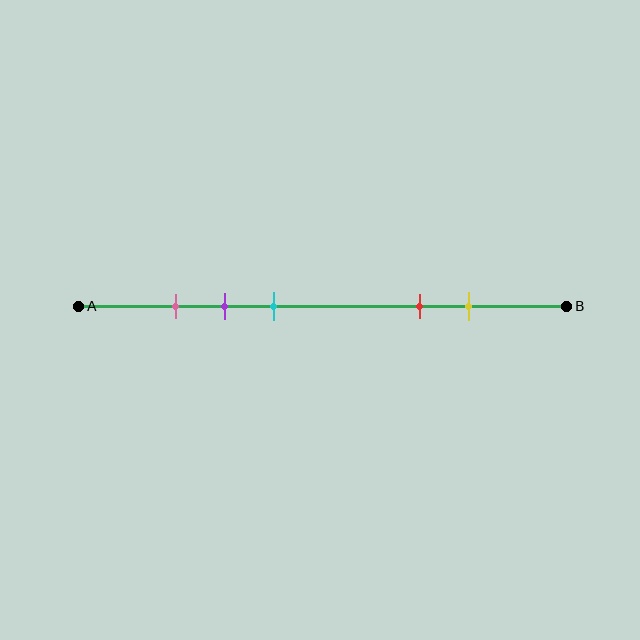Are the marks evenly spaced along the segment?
No, the marks are not evenly spaced.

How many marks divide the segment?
There are 5 marks dividing the segment.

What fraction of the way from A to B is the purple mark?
The purple mark is approximately 30% (0.3) of the way from A to B.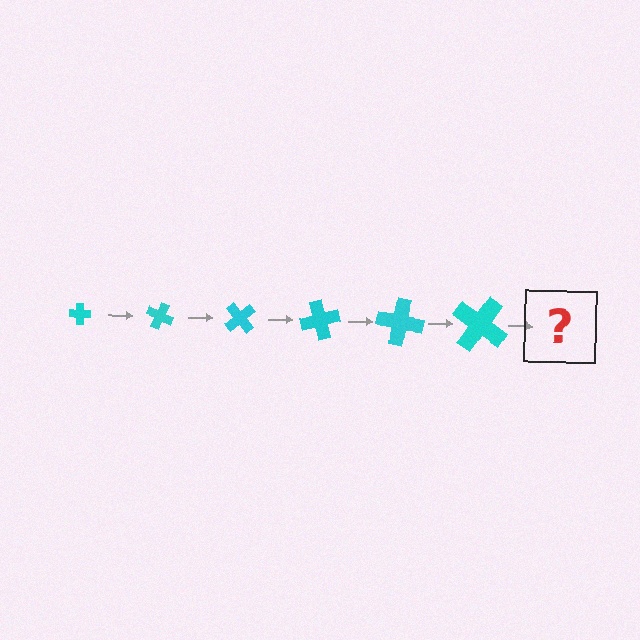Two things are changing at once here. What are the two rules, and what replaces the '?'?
The two rules are that the cross grows larger each step and it rotates 25 degrees each step. The '?' should be a cross, larger than the previous one and rotated 150 degrees from the start.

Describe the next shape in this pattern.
It should be a cross, larger than the previous one and rotated 150 degrees from the start.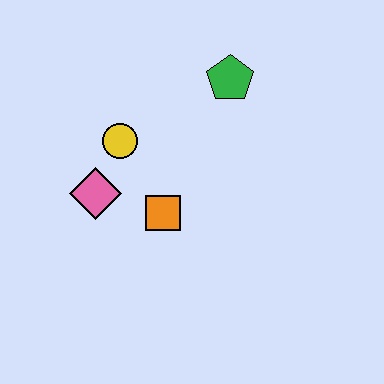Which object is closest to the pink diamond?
The yellow circle is closest to the pink diamond.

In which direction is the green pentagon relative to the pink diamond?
The green pentagon is to the right of the pink diamond.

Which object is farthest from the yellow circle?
The green pentagon is farthest from the yellow circle.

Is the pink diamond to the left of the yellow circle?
Yes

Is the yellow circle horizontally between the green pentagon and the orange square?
No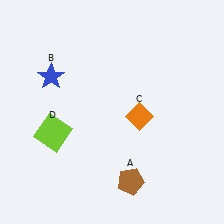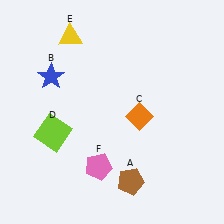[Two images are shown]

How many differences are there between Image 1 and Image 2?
There are 2 differences between the two images.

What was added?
A yellow triangle (E), a pink pentagon (F) were added in Image 2.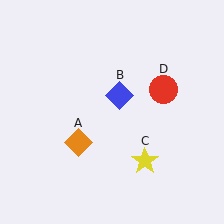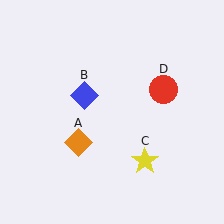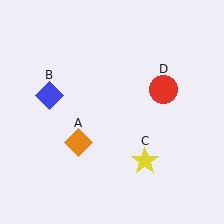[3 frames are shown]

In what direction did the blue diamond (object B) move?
The blue diamond (object B) moved left.